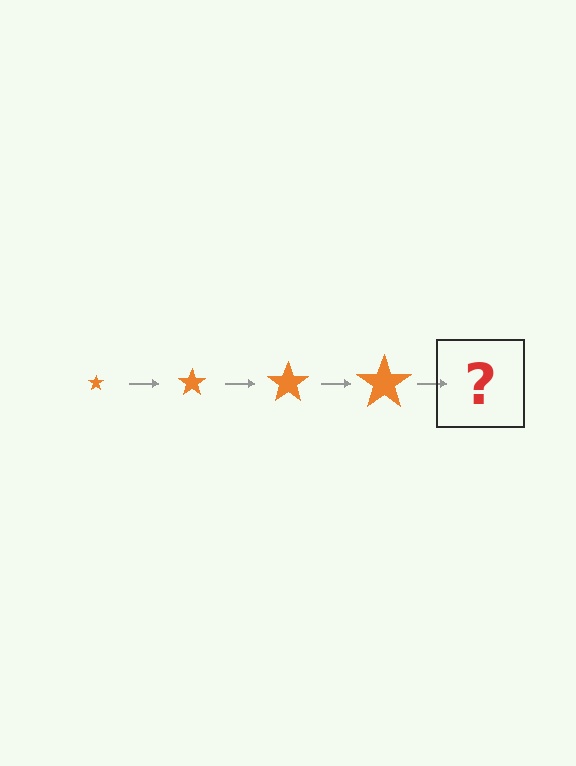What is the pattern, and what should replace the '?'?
The pattern is that the star gets progressively larger each step. The '?' should be an orange star, larger than the previous one.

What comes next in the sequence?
The next element should be an orange star, larger than the previous one.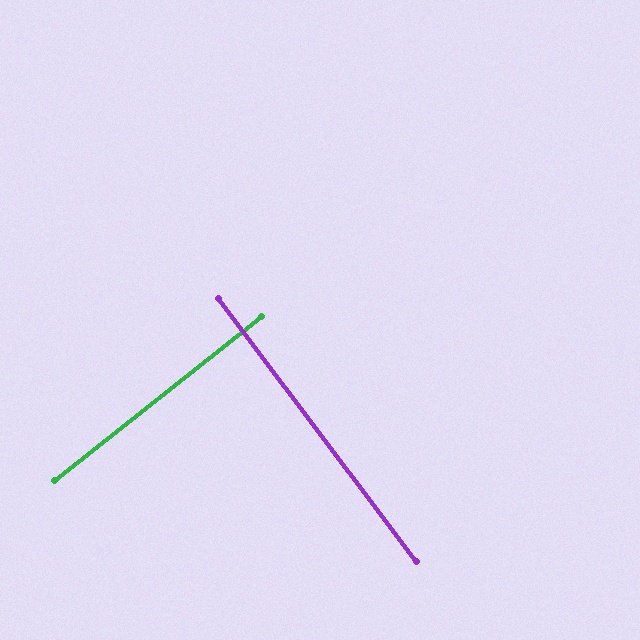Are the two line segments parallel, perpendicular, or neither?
Perpendicular — they meet at approximately 89°.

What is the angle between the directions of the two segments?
Approximately 89 degrees.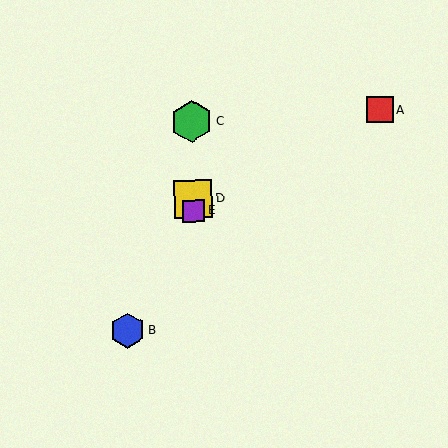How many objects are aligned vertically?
3 objects (C, D, E) are aligned vertically.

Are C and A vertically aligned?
No, C is at x≈192 and A is at x≈380.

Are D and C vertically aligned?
Yes, both are at x≈193.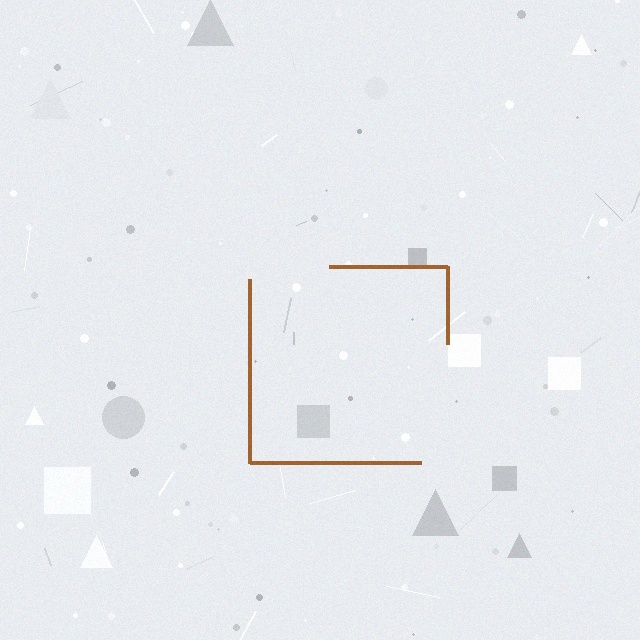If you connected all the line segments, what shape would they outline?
They would outline a square.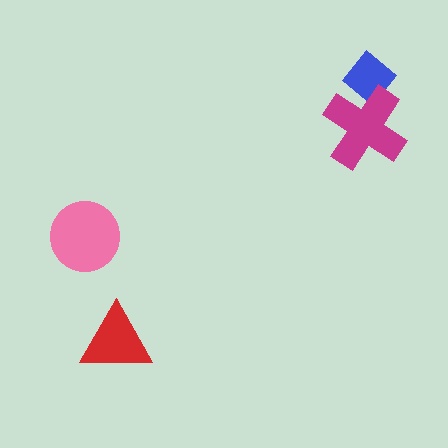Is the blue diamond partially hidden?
Yes, it is partially covered by another shape.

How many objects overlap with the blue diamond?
1 object overlaps with the blue diamond.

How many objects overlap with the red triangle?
0 objects overlap with the red triangle.